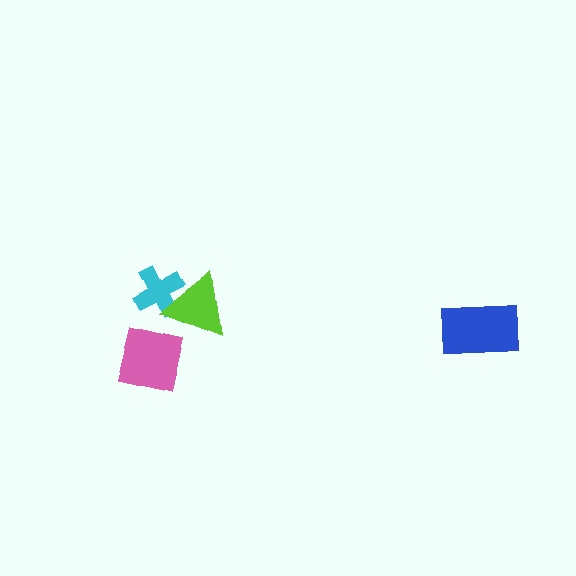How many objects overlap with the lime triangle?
1 object overlaps with the lime triangle.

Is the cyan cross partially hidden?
Yes, it is partially covered by another shape.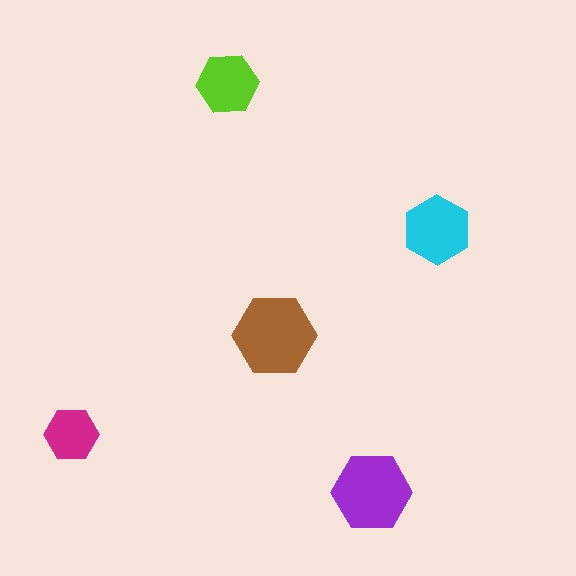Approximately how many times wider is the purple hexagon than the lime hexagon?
About 1.5 times wider.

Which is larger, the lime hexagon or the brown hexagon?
The brown one.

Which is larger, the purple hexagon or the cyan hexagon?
The purple one.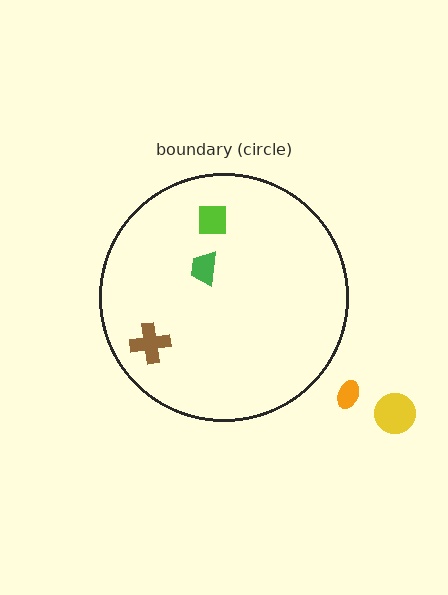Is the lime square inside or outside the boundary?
Inside.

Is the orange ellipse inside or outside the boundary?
Outside.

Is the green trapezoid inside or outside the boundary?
Inside.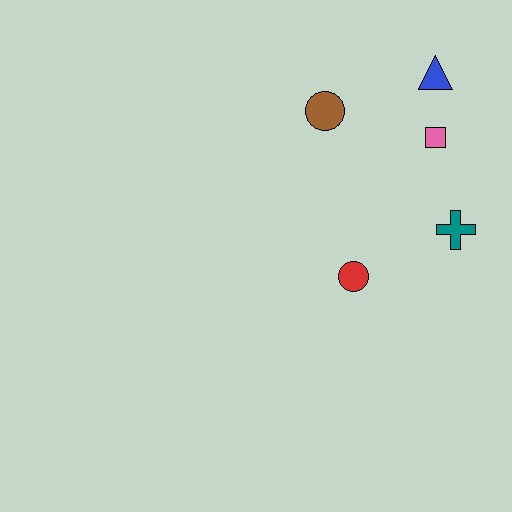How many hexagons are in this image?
There are no hexagons.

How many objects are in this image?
There are 5 objects.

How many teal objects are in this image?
There is 1 teal object.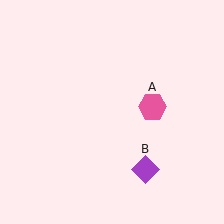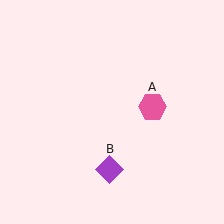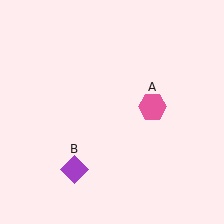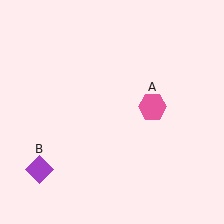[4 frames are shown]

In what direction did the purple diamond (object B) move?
The purple diamond (object B) moved left.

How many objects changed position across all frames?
1 object changed position: purple diamond (object B).